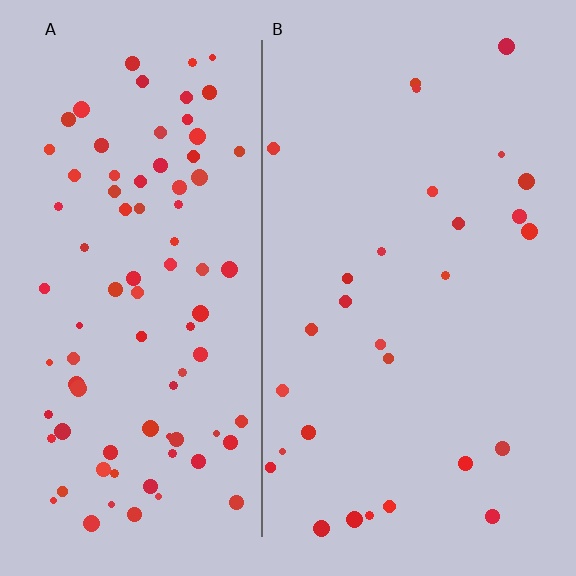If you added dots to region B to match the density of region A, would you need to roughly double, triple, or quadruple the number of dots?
Approximately triple.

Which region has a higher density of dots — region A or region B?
A (the left).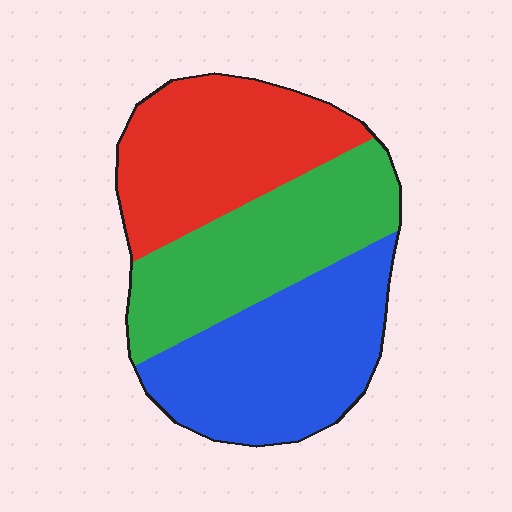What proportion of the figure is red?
Red covers 32% of the figure.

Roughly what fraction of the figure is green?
Green covers about 30% of the figure.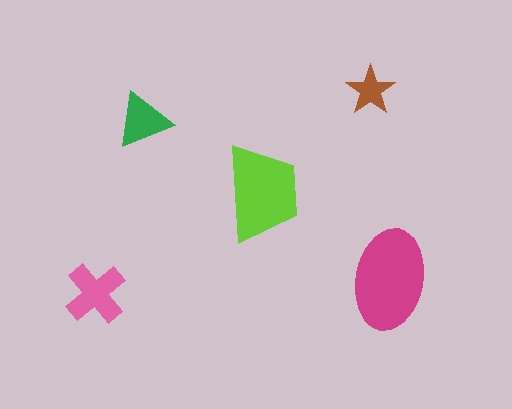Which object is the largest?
The magenta ellipse.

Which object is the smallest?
The brown star.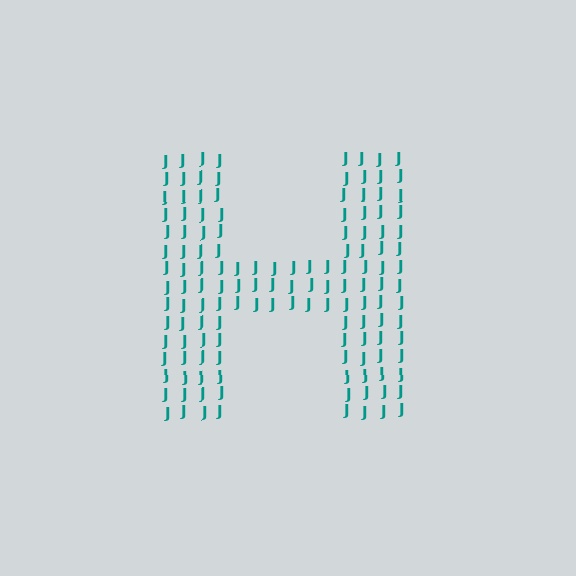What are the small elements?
The small elements are letter J's.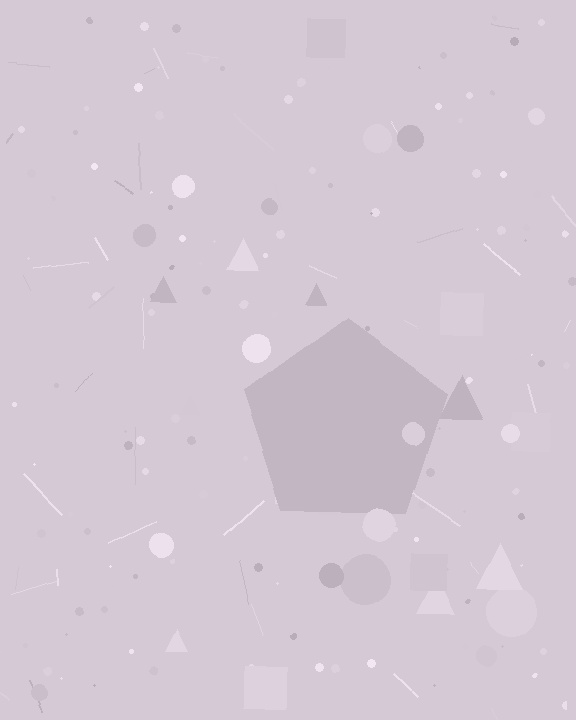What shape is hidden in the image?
A pentagon is hidden in the image.